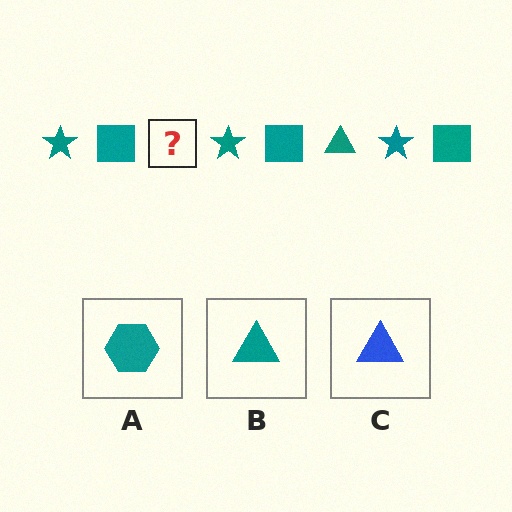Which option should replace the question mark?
Option B.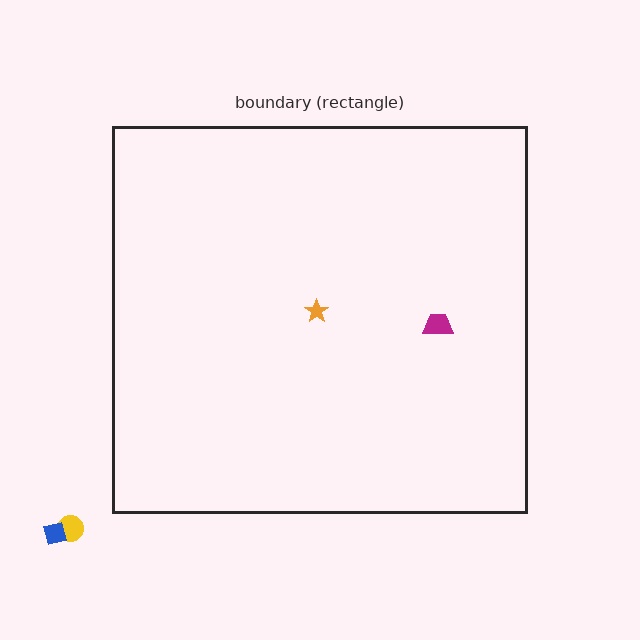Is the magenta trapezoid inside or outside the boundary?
Inside.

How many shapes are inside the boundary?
2 inside, 2 outside.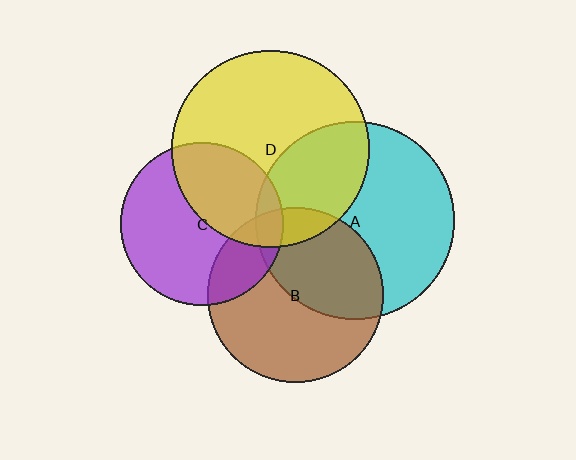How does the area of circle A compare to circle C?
Approximately 1.5 times.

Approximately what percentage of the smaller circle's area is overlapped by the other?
Approximately 10%.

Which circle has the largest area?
Circle A (cyan).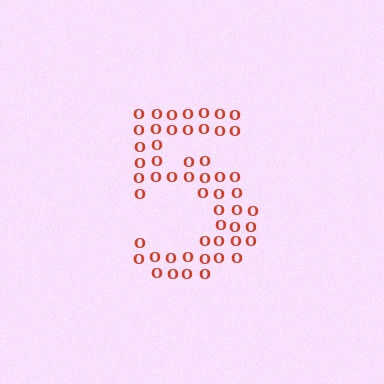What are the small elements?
The small elements are letter O's.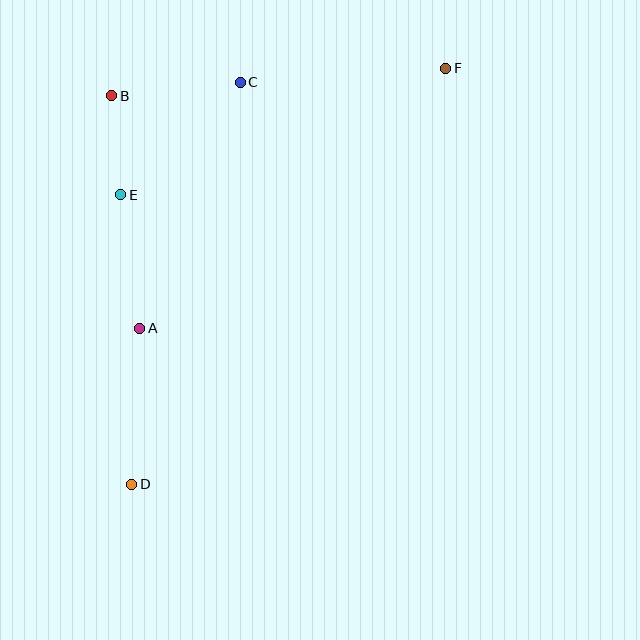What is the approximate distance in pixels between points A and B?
The distance between A and B is approximately 234 pixels.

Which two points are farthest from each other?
Points D and F are farthest from each other.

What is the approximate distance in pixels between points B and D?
The distance between B and D is approximately 389 pixels.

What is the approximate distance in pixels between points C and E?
The distance between C and E is approximately 164 pixels.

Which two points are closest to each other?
Points B and E are closest to each other.